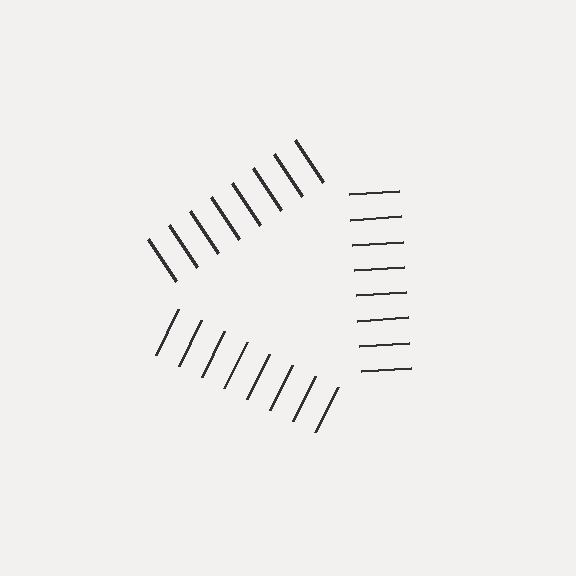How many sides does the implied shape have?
3 sides — the line-ends trace a triangle.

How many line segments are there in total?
24 — 8 along each of the 3 edges.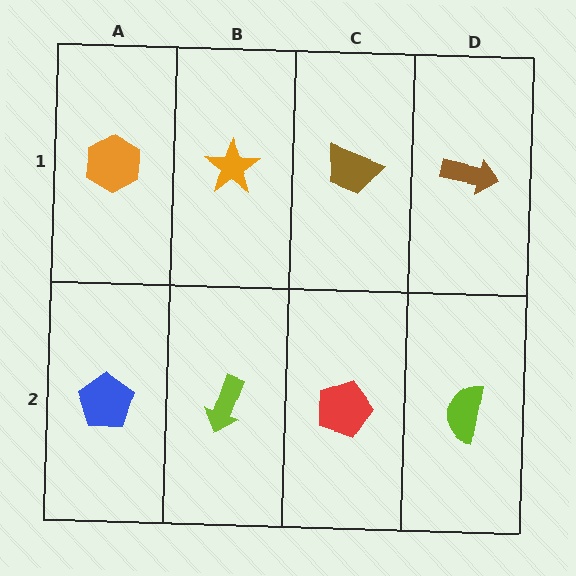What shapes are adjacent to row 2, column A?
An orange hexagon (row 1, column A), a lime arrow (row 2, column B).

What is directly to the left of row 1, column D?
A brown trapezoid.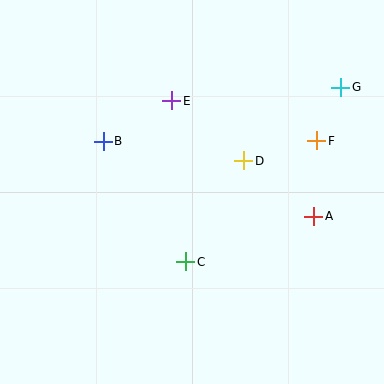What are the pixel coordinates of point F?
Point F is at (317, 141).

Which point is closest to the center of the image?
Point D at (244, 161) is closest to the center.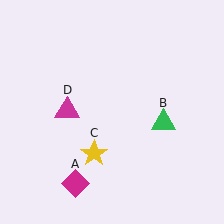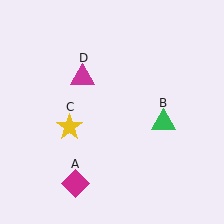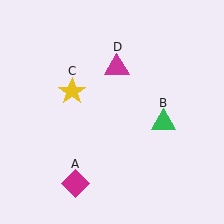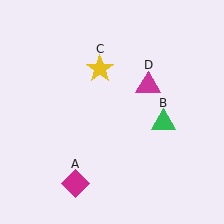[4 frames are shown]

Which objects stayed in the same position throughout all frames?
Magenta diamond (object A) and green triangle (object B) remained stationary.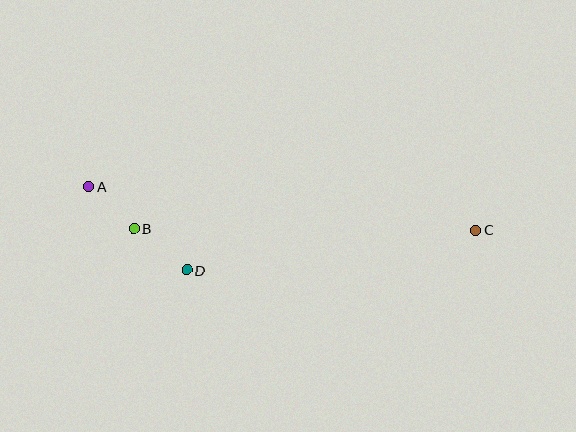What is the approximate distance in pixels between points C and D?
The distance between C and D is approximately 291 pixels.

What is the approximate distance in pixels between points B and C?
The distance between B and C is approximately 342 pixels.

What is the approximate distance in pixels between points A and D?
The distance between A and D is approximately 129 pixels.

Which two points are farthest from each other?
Points A and C are farthest from each other.